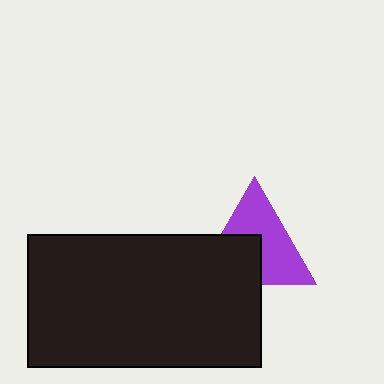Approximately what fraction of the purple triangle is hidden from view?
Roughly 41% of the purple triangle is hidden behind the black rectangle.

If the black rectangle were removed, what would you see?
You would see the complete purple triangle.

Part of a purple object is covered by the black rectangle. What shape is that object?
It is a triangle.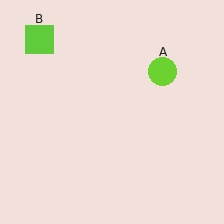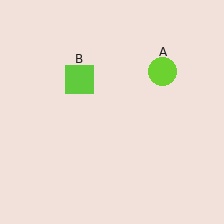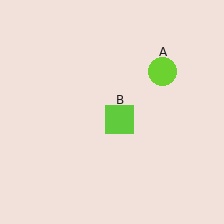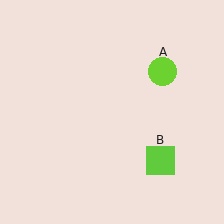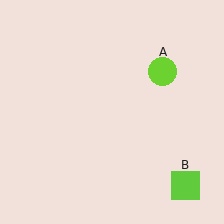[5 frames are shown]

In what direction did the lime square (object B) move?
The lime square (object B) moved down and to the right.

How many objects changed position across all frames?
1 object changed position: lime square (object B).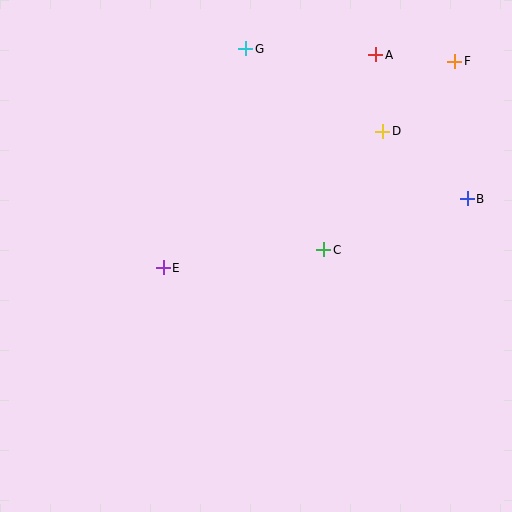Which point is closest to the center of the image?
Point C at (324, 250) is closest to the center.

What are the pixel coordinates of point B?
Point B is at (467, 199).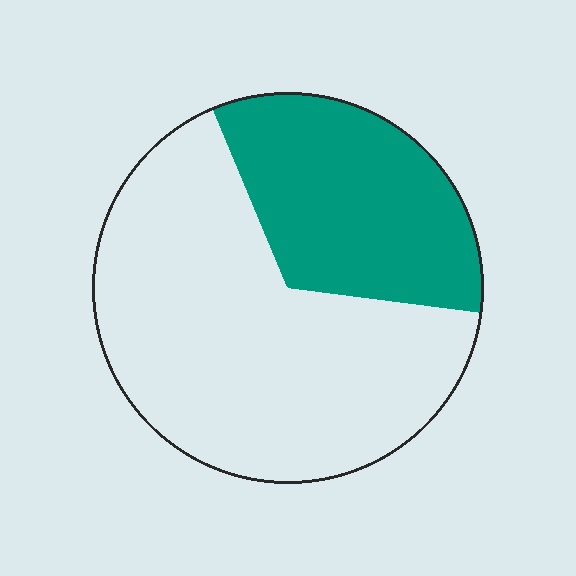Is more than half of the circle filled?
No.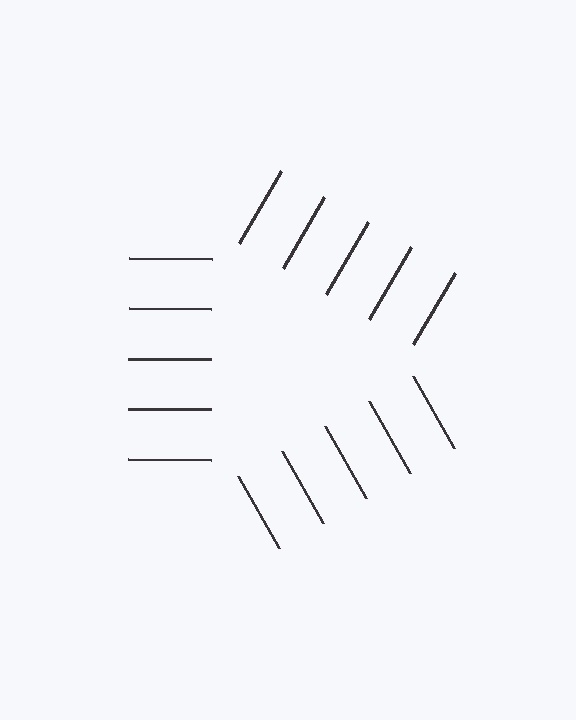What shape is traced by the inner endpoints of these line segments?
An illusory triangle — the line segments terminate on its edges but no continuous stroke is drawn.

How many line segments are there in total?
15 — 5 along each of the 3 edges.